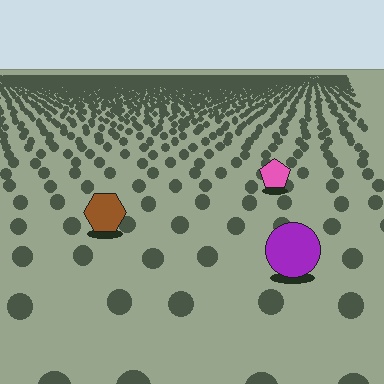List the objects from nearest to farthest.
From nearest to farthest: the purple circle, the brown hexagon, the pink pentagon.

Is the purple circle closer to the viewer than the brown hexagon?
Yes. The purple circle is closer — you can tell from the texture gradient: the ground texture is coarser near it.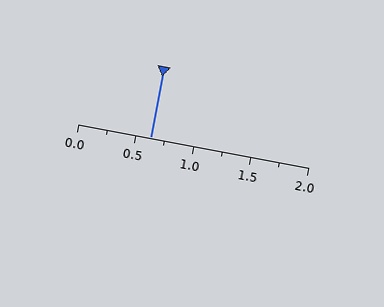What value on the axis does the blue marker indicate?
The marker indicates approximately 0.62.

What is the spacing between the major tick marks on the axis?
The major ticks are spaced 0.5 apart.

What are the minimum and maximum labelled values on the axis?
The axis runs from 0.0 to 2.0.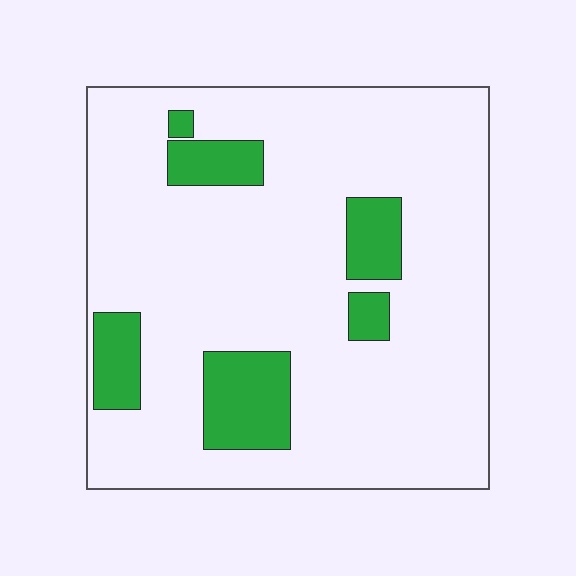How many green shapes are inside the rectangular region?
6.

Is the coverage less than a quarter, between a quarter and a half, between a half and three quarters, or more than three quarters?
Less than a quarter.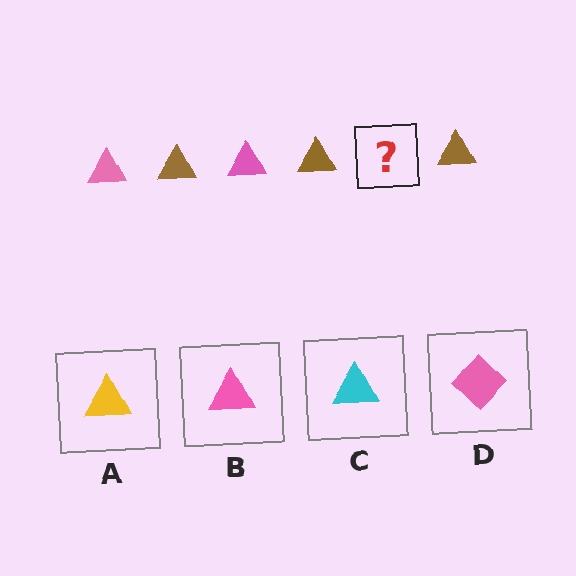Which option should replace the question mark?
Option B.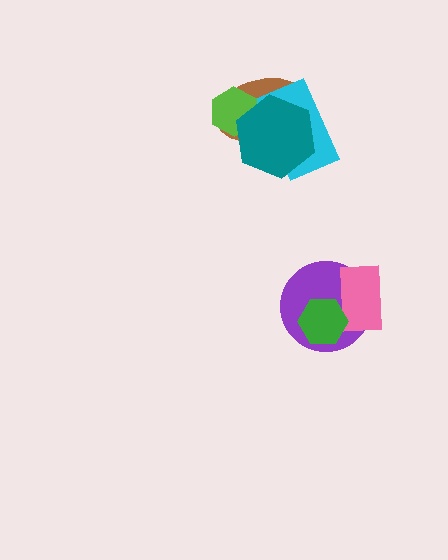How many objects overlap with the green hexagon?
2 objects overlap with the green hexagon.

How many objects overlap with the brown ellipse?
3 objects overlap with the brown ellipse.